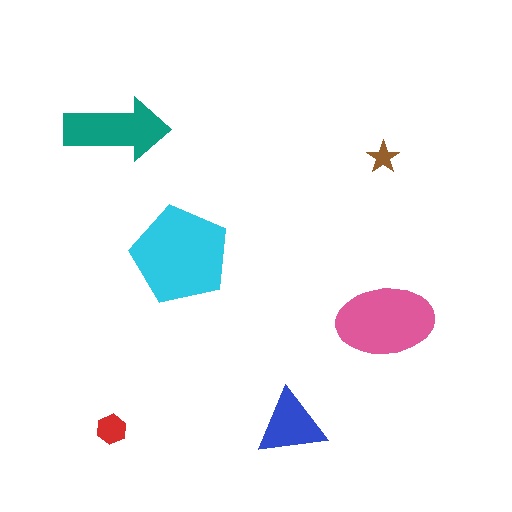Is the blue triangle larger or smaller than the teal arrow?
Smaller.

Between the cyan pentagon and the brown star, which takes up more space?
The cyan pentagon.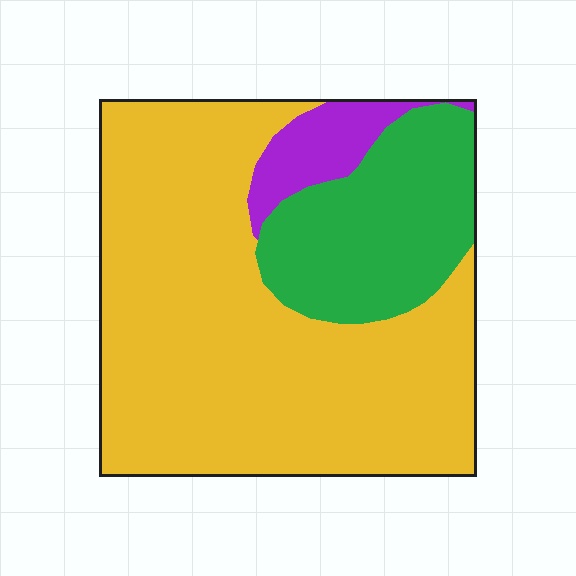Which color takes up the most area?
Yellow, at roughly 70%.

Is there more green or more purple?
Green.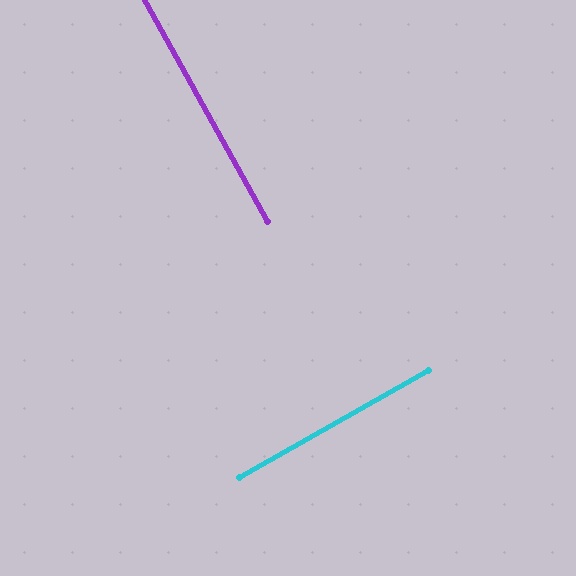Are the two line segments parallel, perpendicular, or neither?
Perpendicular — they meet at approximately 89°.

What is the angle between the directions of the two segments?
Approximately 89 degrees.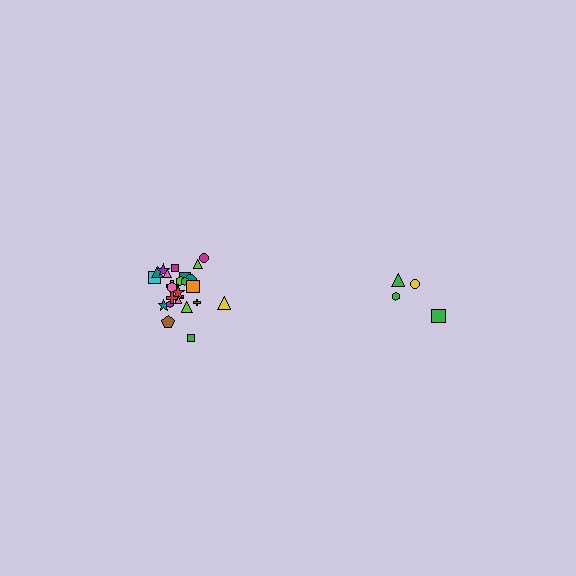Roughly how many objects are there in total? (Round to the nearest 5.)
Roughly 30 objects in total.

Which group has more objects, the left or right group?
The left group.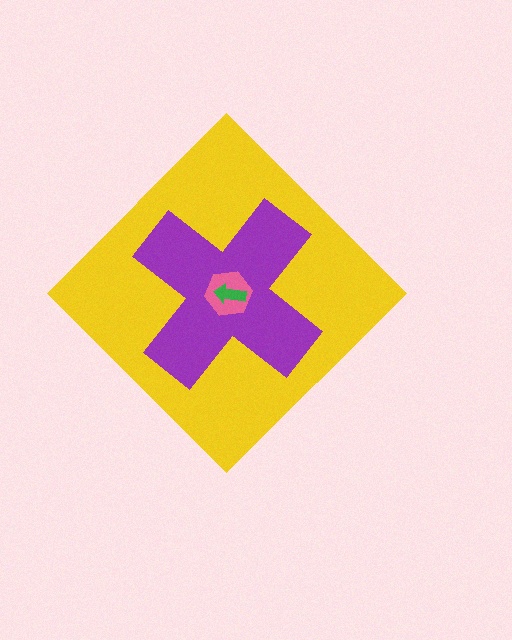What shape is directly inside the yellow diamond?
The purple cross.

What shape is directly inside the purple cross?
The pink hexagon.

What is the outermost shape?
The yellow diamond.